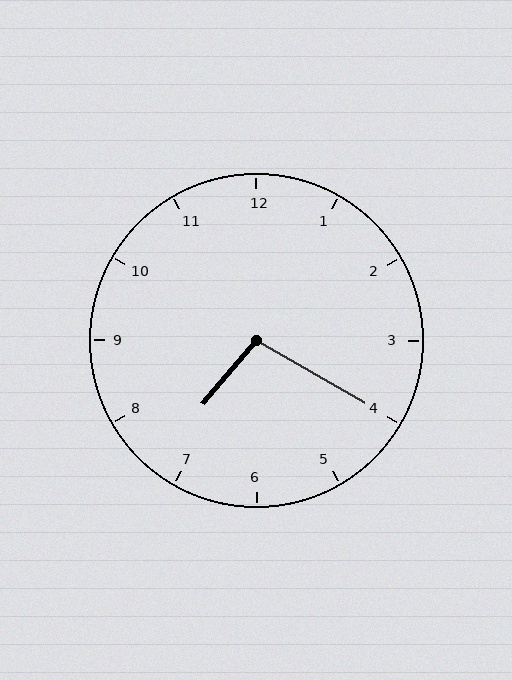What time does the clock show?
7:20.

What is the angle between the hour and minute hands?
Approximately 100 degrees.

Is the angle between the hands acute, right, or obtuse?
It is obtuse.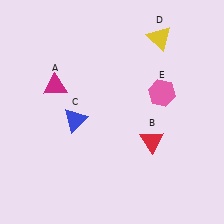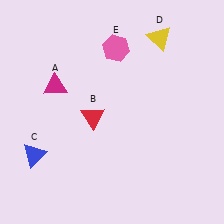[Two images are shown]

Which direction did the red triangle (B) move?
The red triangle (B) moved left.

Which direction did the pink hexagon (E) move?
The pink hexagon (E) moved left.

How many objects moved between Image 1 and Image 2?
3 objects moved between the two images.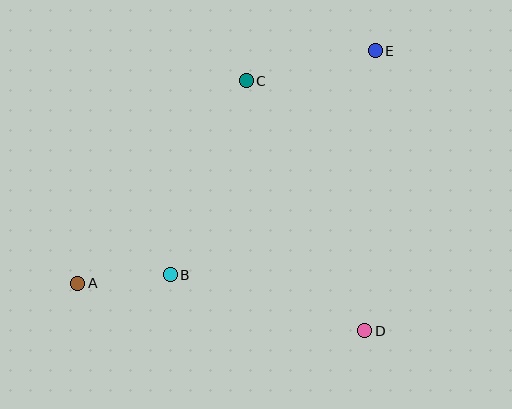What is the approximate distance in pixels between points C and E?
The distance between C and E is approximately 132 pixels.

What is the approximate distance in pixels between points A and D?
The distance between A and D is approximately 291 pixels.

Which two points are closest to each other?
Points A and B are closest to each other.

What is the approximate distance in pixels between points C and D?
The distance between C and D is approximately 277 pixels.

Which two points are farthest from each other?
Points A and E are farthest from each other.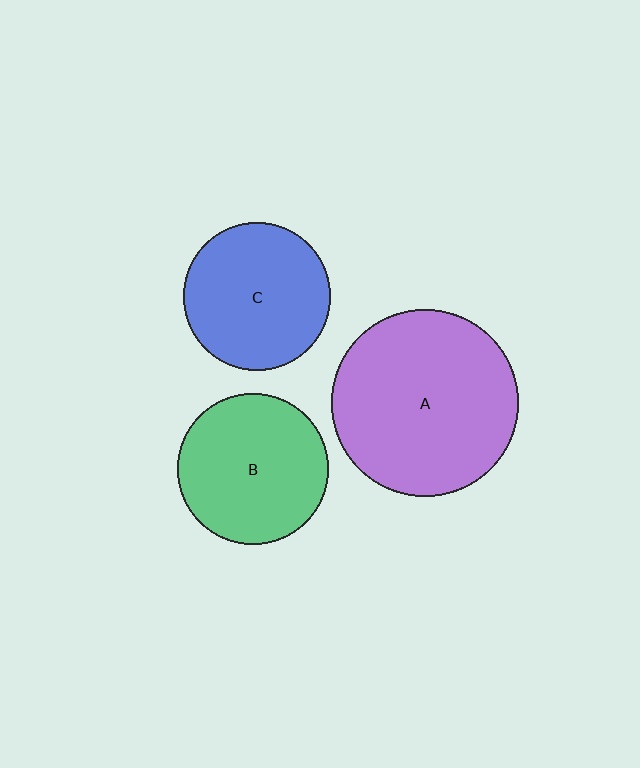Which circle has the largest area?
Circle A (purple).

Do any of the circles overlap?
No, none of the circles overlap.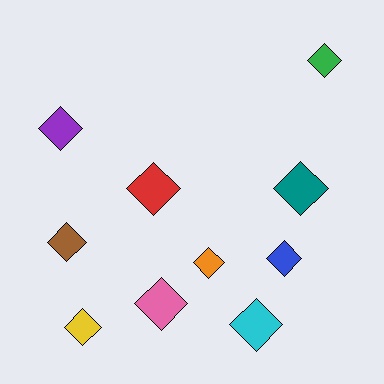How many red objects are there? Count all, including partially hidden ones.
There is 1 red object.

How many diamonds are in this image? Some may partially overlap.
There are 10 diamonds.